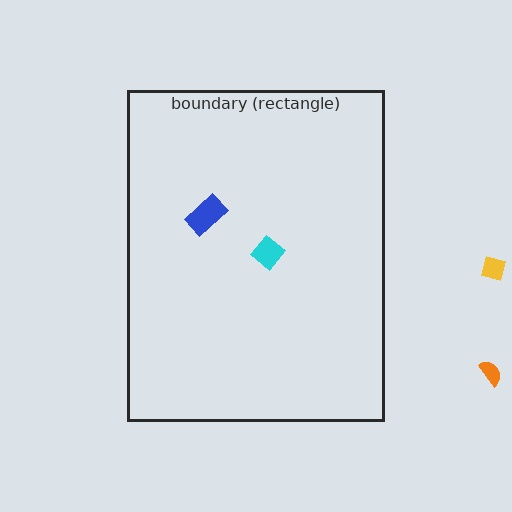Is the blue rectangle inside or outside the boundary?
Inside.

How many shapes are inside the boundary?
2 inside, 2 outside.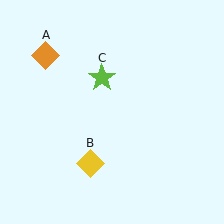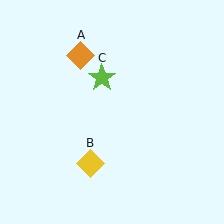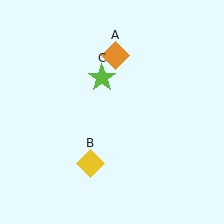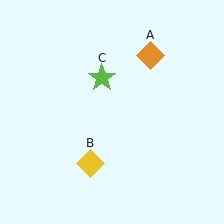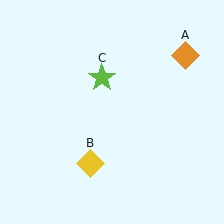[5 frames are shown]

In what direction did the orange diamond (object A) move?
The orange diamond (object A) moved right.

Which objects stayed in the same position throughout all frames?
Yellow diamond (object B) and lime star (object C) remained stationary.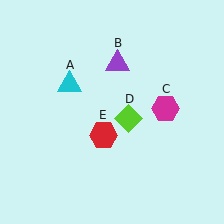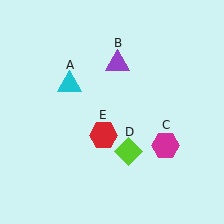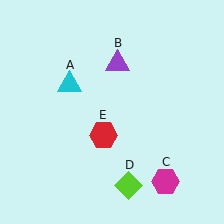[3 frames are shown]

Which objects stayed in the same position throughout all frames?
Cyan triangle (object A) and purple triangle (object B) and red hexagon (object E) remained stationary.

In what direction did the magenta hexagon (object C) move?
The magenta hexagon (object C) moved down.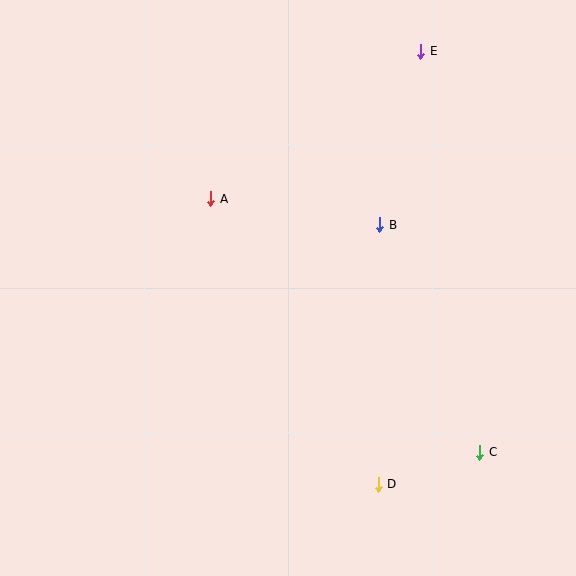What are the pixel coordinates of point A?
Point A is at (211, 199).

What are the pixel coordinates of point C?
Point C is at (480, 452).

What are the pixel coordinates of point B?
Point B is at (380, 225).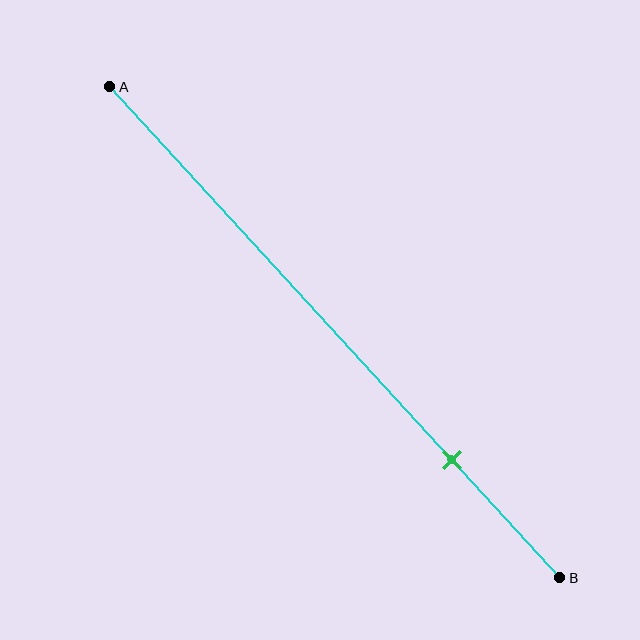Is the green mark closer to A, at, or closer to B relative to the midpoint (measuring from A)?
The green mark is closer to point B than the midpoint of segment AB.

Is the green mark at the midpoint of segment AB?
No, the mark is at about 75% from A, not at the 50% midpoint.